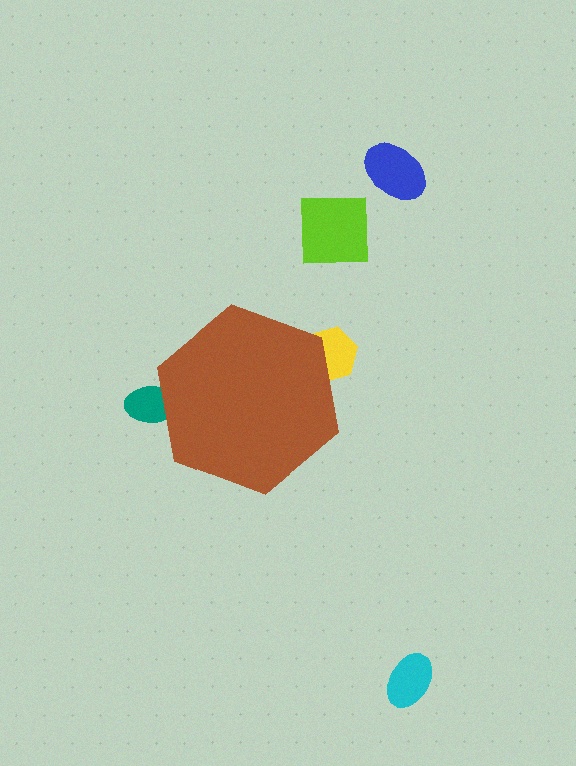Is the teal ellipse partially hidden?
Yes, the teal ellipse is partially hidden behind the brown hexagon.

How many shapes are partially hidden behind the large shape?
2 shapes are partially hidden.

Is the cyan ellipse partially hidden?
No, the cyan ellipse is fully visible.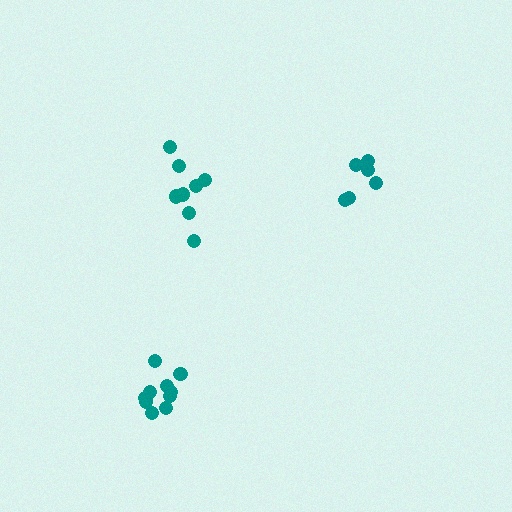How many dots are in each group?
Group 1: 10 dots, Group 2: 6 dots, Group 3: 8 dots (24 total).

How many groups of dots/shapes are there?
There are 3 groups.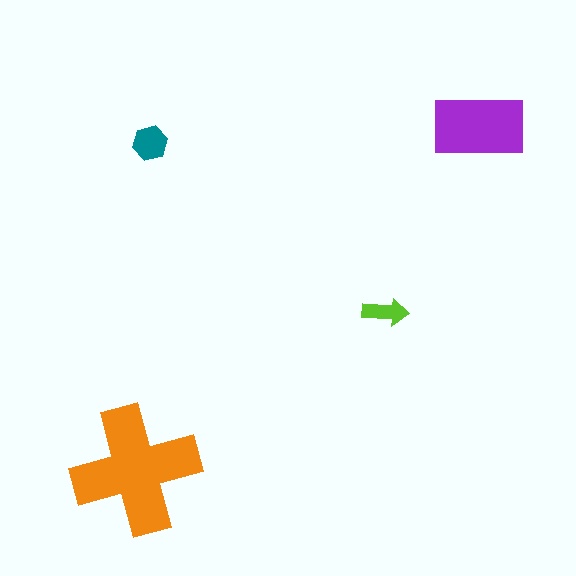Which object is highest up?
The purple rectangle is topmost.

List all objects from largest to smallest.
The orange cross, the purple rectangle, the teal hexagon, the lime arrow.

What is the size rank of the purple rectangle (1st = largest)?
2nd.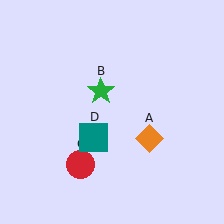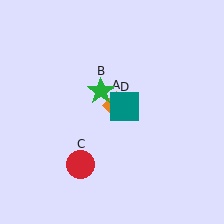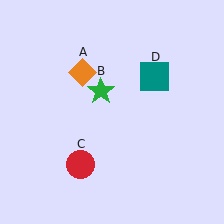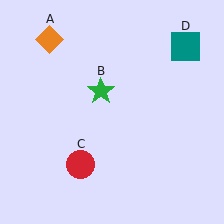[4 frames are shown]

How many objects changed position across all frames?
2 objects changed position: orange diamond (object A), teal square (object D).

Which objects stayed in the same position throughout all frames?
Green star (object B) and red circle (object C) remained stationary.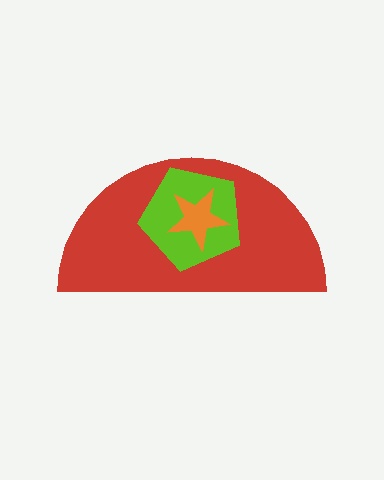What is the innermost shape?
The orange star.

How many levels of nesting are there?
3.